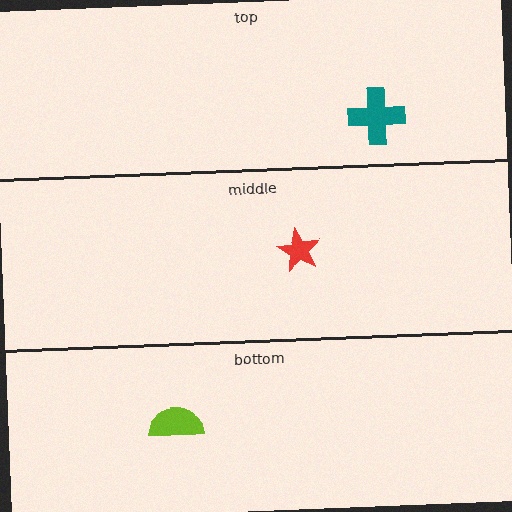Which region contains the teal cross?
The top region.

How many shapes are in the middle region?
1.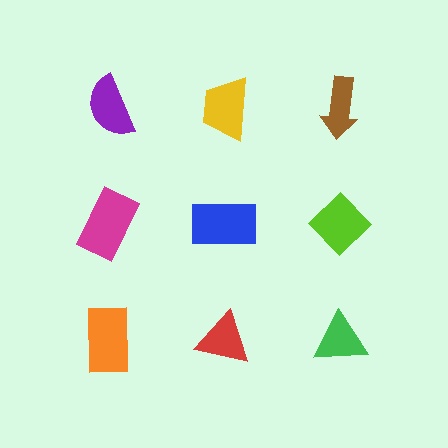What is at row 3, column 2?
A red triangle.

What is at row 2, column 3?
A lime diamond.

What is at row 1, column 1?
A purple semicircle.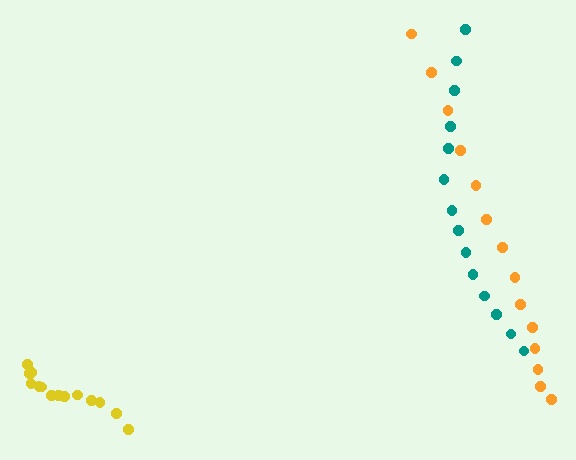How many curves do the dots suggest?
There are 3 distinct paths.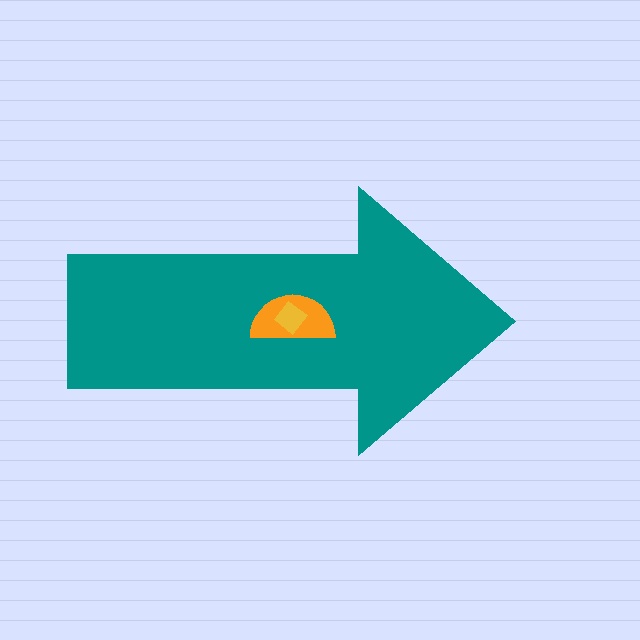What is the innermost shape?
The yellow diamond.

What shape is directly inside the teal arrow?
The orange semicircle.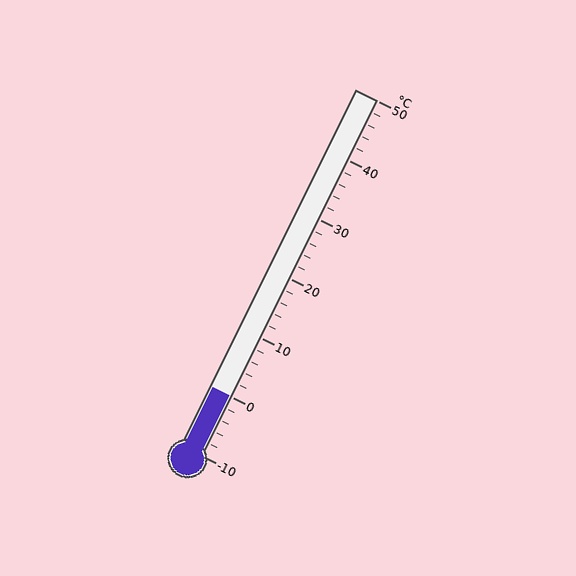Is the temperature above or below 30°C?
The temperature is below 30°C.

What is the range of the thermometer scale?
The thermometer scale ranges from -10°C to 50°C.